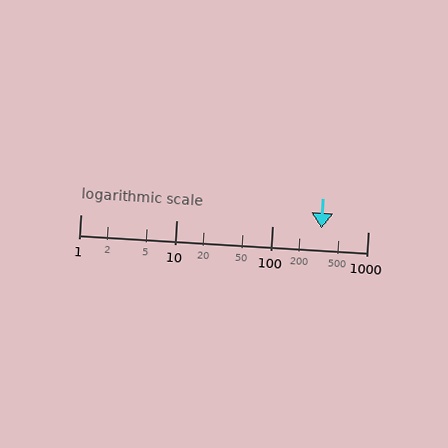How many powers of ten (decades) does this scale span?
The scale spans 3 decades, from 1 to 1000.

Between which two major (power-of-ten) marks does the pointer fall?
The pointer is between 100 and 1000.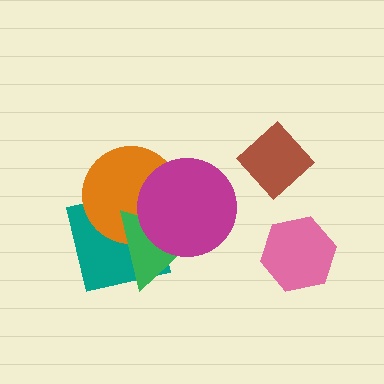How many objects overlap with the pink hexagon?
0 objects overlap with the pink hexagon.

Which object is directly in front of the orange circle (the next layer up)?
The green triangle is directly in front of the orange circle.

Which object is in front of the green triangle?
The magenta circle is in front of the green triangle.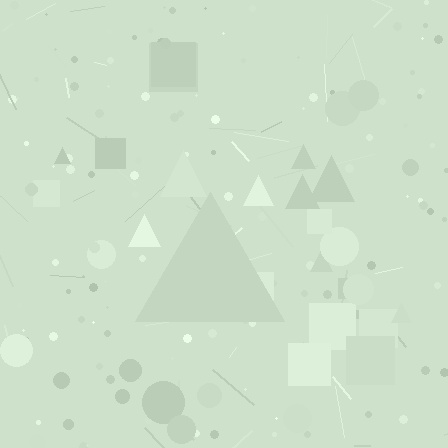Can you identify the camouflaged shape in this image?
The camouflaged shape is a triangle.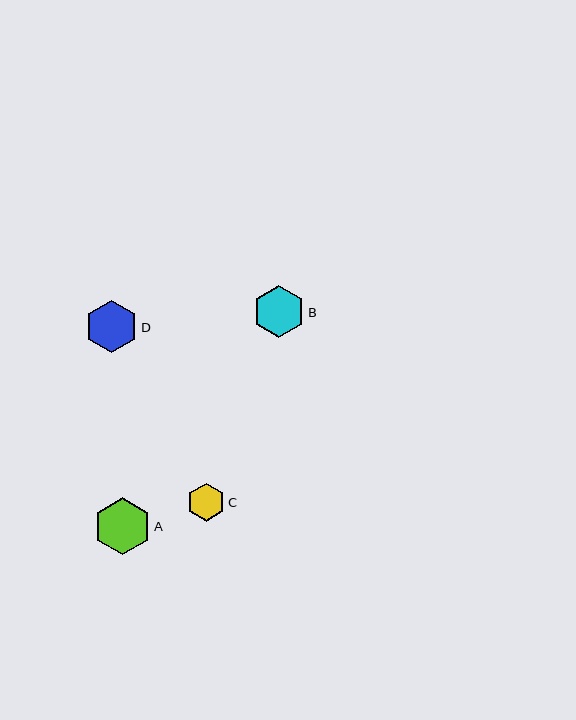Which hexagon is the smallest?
Hexagon C is the smallest with a size of approximately 38 pixels.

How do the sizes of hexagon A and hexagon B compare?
Hexagon A and hexagon B are approximately the same size.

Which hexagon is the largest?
Hexagon A is the largest with a size of approximately 57 pixels.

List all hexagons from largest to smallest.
From largest to smallest: A, D, B, C.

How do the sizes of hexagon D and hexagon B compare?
Hexagon D and hexagon B are approximately the same size.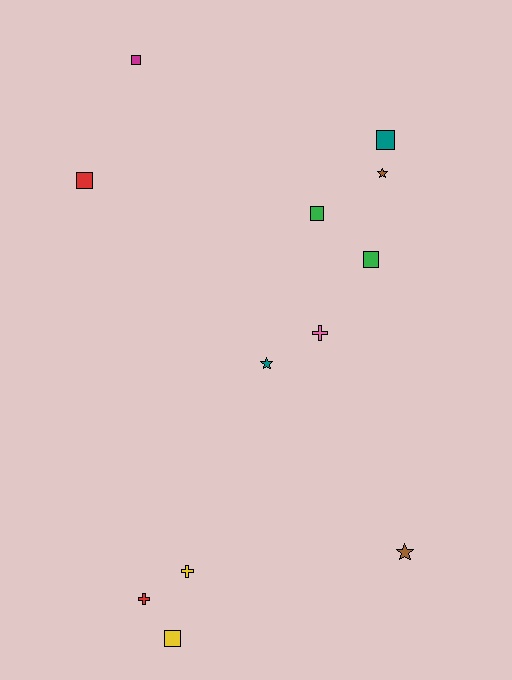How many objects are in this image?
There are 12 objects.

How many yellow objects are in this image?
There are 2 yellow objects.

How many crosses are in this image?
There are 3 crosses.